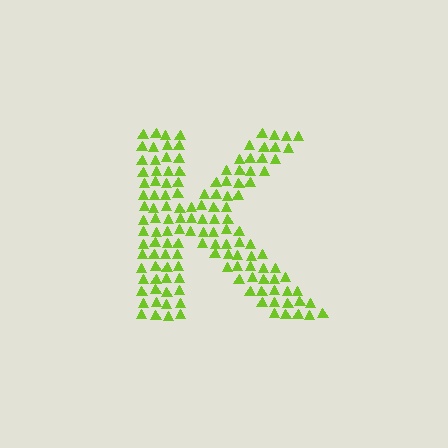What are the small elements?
The small elements are triangles.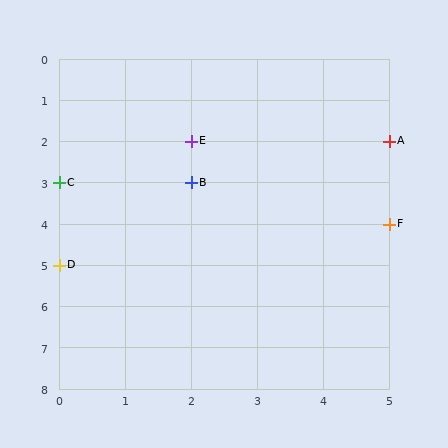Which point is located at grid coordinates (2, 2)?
Point E is at (2, 2).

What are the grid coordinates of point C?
Point C is at grid coordinates (0, 3).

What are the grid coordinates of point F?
Point F is at grid coordinates (5, 4).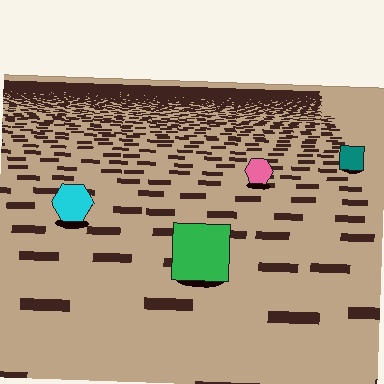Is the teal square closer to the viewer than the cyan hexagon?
No. The cyan hexagon is closer — you can tell from the texture gradient: the ground texture is coarser near it.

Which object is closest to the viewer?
The green square is closest. The texture marks near it are larger and more spread out.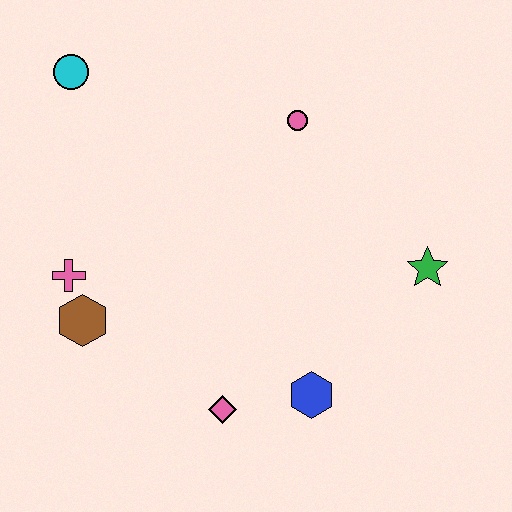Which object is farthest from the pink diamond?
The cyan circle is farthest from the pink diamond.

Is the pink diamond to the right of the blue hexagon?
No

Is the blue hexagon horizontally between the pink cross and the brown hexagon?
No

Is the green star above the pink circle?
No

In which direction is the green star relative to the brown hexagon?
The green star is to the right of the brown hexagon.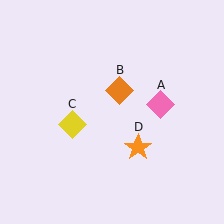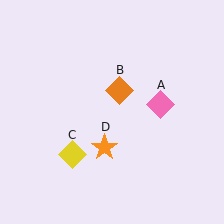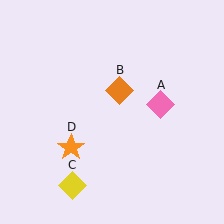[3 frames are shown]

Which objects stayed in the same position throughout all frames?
Pink diamond (object A) and orange diamond (object B) remained stationary.